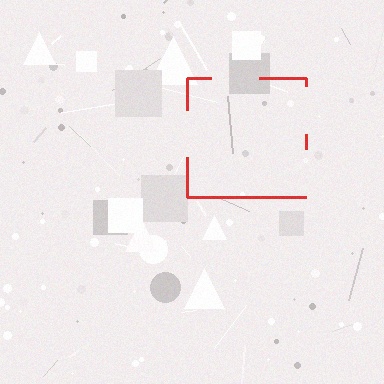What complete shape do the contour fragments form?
The contour fragments form a square.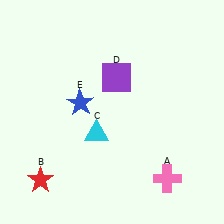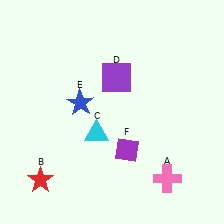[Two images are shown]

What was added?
A purple diamond (F) was added in Image 2.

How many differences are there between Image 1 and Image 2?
There is 1 difference between the two images.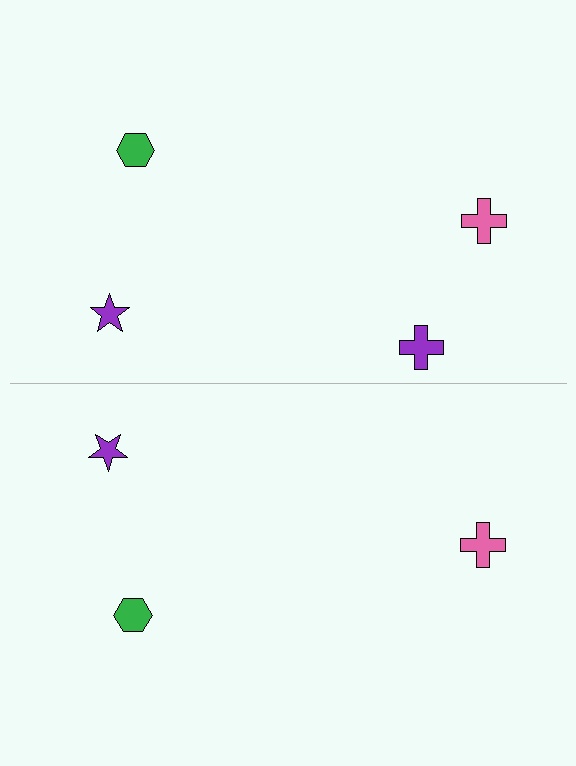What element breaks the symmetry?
A purple cross is missing from the bottom side.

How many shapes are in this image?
There are 7 shapes in this image.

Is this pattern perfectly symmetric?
No, the pattern is not perfectly symmetric. A purple cross is missing from the bottom side.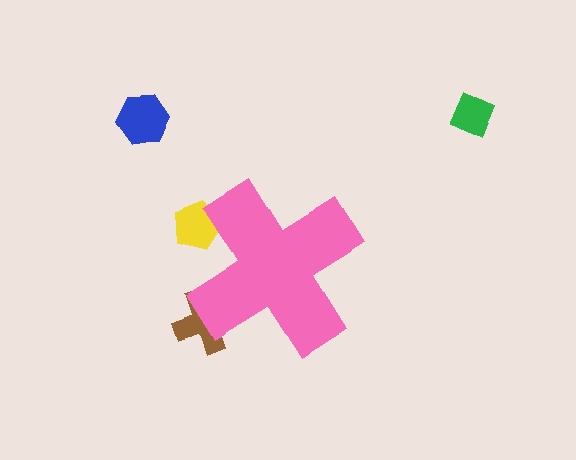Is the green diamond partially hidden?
No, the green diamond is fully visible.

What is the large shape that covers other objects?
A pink cross.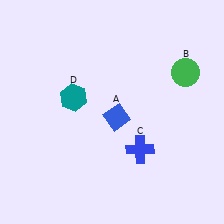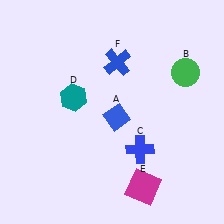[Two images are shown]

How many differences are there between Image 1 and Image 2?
There are 2 differences between the two images.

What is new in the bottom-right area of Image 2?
A magenta square (E) was added in the bottom-right area of Image 2.